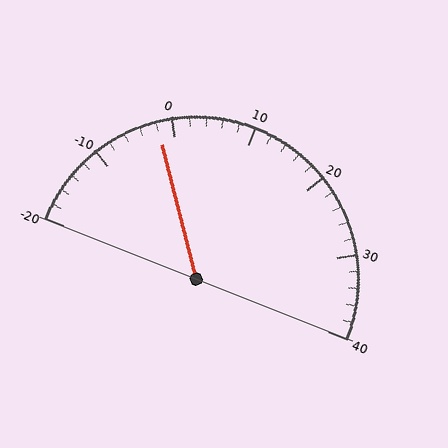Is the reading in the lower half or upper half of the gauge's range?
The reading is in the lower half of the range (-20 to 40).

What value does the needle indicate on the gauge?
The needle indicates approximately -2.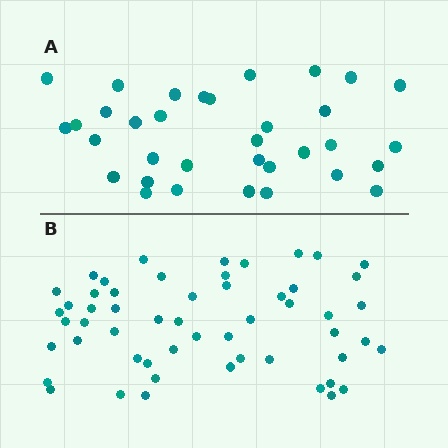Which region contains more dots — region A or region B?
Region B (the bottom region) has more dots.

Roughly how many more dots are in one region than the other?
Region B has approximately 20 more dots than region A.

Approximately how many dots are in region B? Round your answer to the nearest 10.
About 50 dots. (The exact count is 54, which rounds to 50.)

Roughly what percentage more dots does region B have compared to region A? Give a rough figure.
About 60% more.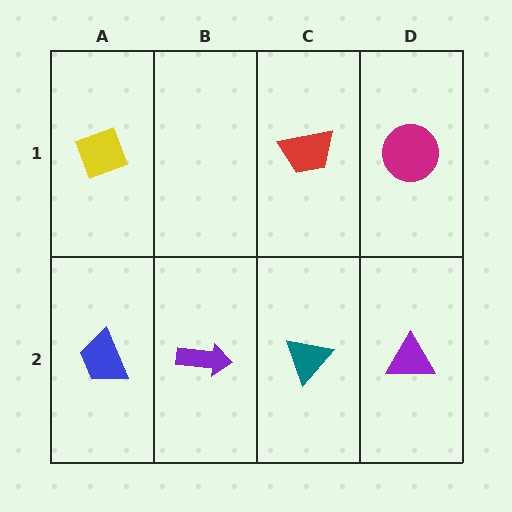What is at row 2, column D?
A purple triangle.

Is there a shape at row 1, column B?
No, that cell is empty.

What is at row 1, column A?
A yellow diamond.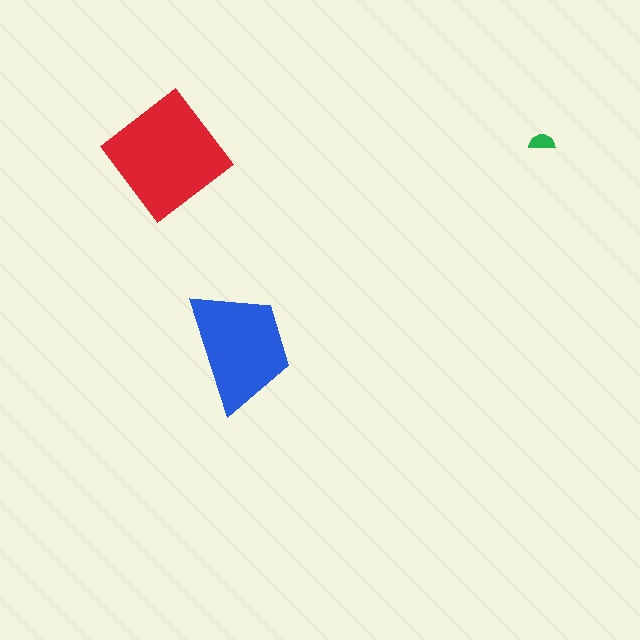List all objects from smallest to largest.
The green semicircle, the blue trapezoid, the red diamond.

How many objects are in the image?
There are 3 objects in the image.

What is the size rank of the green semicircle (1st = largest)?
3rd.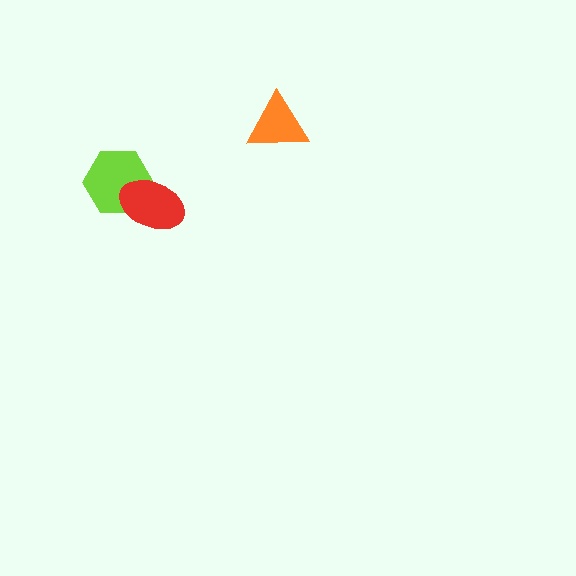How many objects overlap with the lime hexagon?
1 object overlaps with the lime hexagon.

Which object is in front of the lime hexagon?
The red ellipse is in front of the lime hexagon.